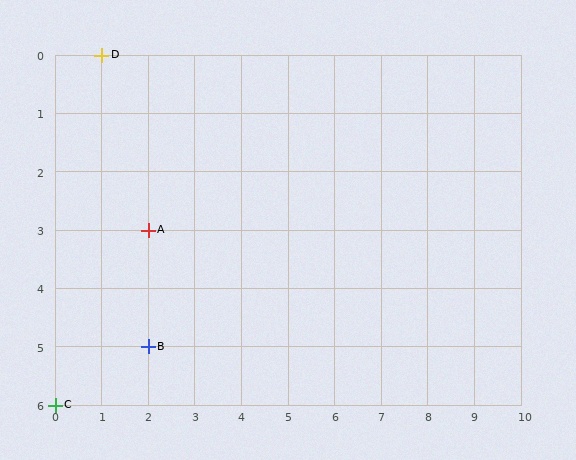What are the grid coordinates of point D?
Point D is at grid coordinates (1, 0).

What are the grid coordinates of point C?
Point C is at grid coordinates (0, 6).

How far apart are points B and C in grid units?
Points B and C are 2 columns and 1 row apart (about 2.2 grid units diagonally).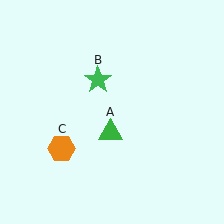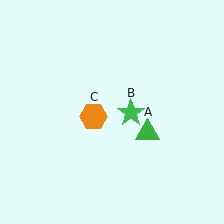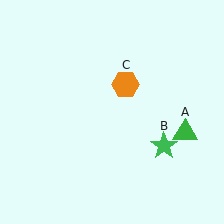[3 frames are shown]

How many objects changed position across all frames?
3 objects changed position: green triangle (object A), green star (object B), orange hexagon (object C).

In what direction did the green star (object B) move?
The green star (object B) moved down and to the right.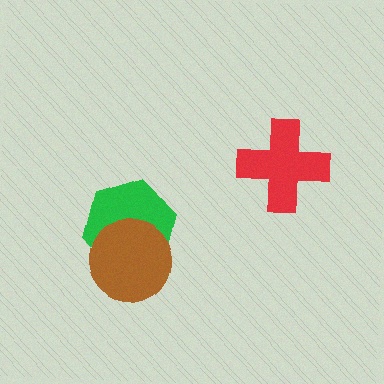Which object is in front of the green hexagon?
The brown circle is in front of the green hexagon.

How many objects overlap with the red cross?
0 objects overlap with the red cross.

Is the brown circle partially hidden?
No, no other shape covers it.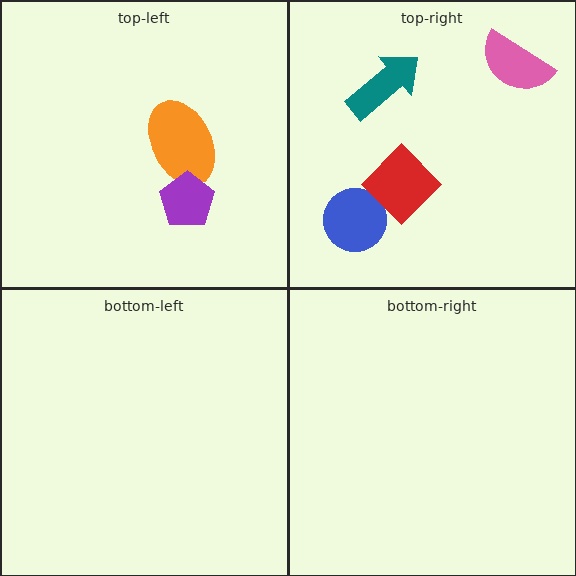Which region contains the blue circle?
The top-right region.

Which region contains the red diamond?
The top-right region.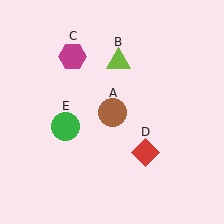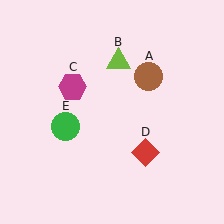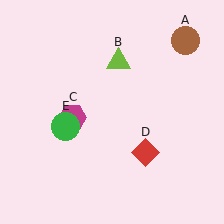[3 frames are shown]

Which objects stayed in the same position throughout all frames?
Lime triangle (object B) and red diamond (object D) and green circle (object E) remained stationary.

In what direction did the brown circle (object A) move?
The brown circle (object A) moved up and to the right.